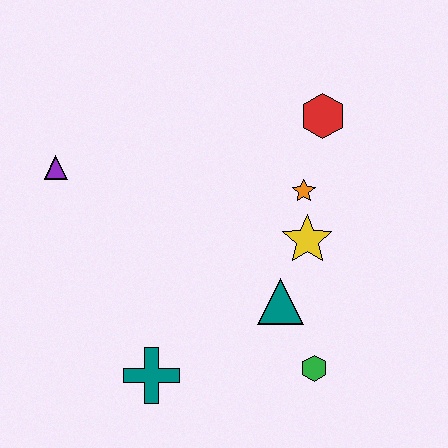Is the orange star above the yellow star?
Yes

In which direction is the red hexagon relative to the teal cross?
The red hexagon is above the teal cross.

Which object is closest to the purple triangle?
The teal cross is closest to the purple triangle.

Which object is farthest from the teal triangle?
The purple triangle is farthest from the teal triangle.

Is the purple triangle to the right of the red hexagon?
No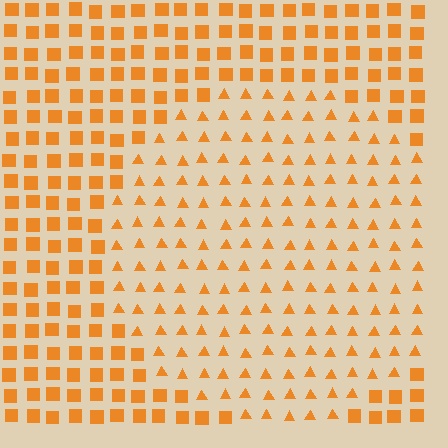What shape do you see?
I see a circle.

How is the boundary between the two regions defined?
The boundary is defined by a change in element shape: triangles inside vs. squares outside. All elements share the same color and spacing.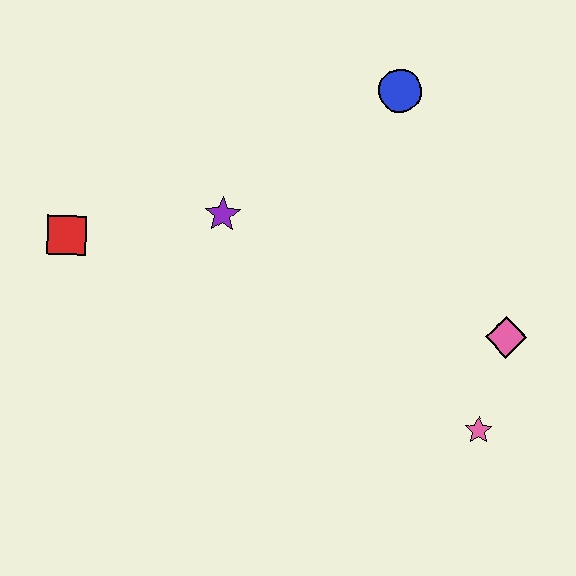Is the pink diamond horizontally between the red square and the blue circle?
No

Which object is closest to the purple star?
The red square is closest to the purple star.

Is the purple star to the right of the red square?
Yes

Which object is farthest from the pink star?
The red square is farthest from the pink star.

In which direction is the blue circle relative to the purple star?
The blue circle is to the right of the purple star.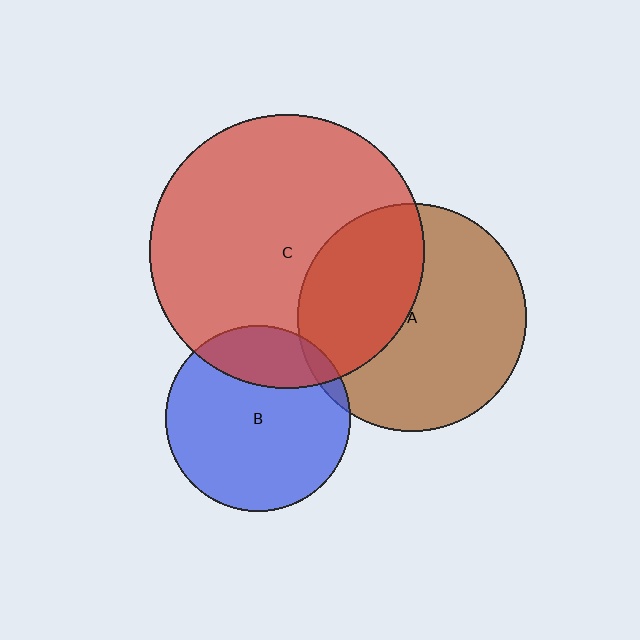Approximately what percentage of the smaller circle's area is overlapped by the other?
Approximately 25%.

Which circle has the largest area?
Circle C (red).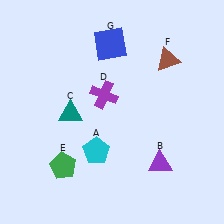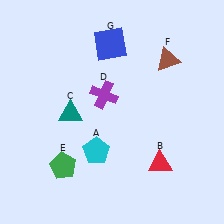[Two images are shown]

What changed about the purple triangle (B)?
In Image 1, B is purple. In Image 2, it changed to red.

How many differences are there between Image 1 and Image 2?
There is 1 difference between the two images.